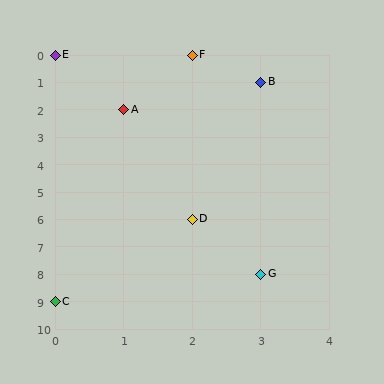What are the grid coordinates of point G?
Point G is at grid coordinates (3, 8).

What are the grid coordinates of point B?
Point B is at grid coordinates (3, 1).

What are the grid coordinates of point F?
Point F is at grid coordinates (2, 0).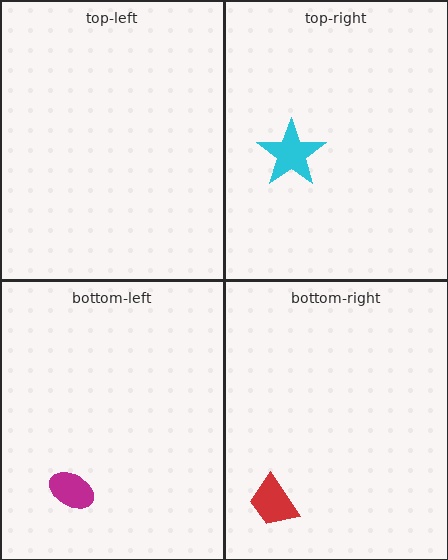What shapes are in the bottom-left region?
The magenta ellipse.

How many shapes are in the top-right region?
1.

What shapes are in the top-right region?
The cyan star.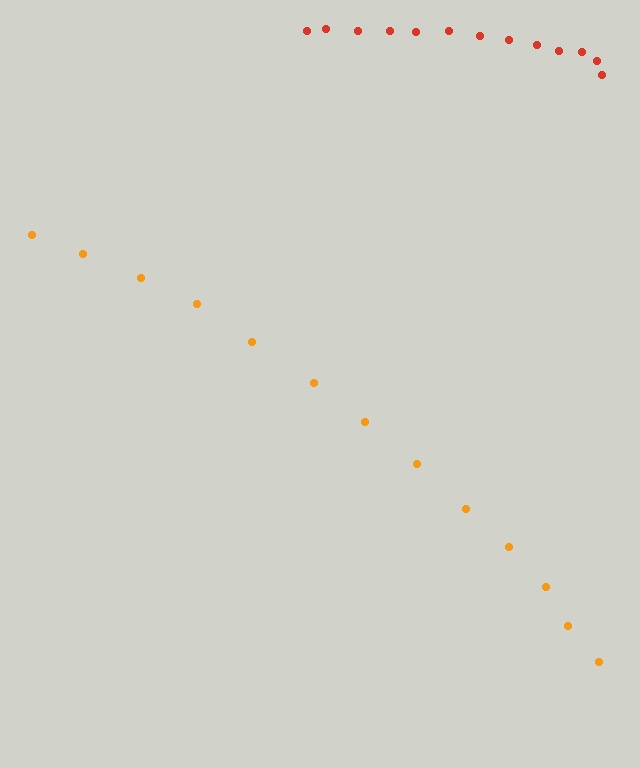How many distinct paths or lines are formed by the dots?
There are 2 distinct paths.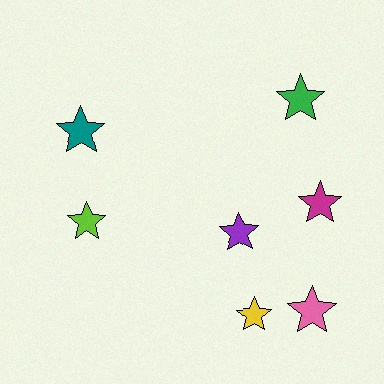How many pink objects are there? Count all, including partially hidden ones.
There is 1 pink object.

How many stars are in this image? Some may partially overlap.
There are 7 stars.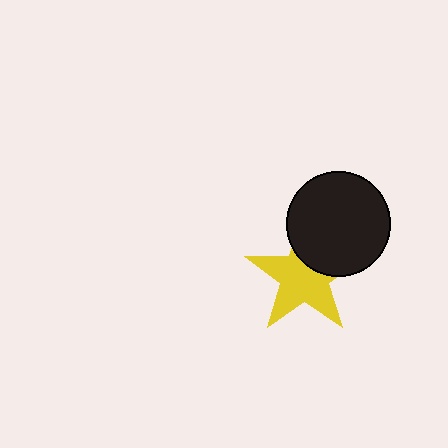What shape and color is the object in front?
The object in front is a black circle.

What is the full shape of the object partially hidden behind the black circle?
The partially hidden object is a yellow star.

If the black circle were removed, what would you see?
You would see the complete yellow star.